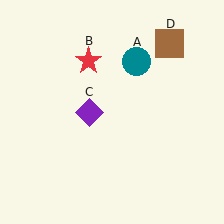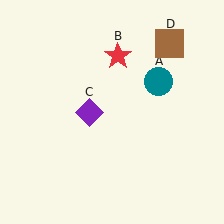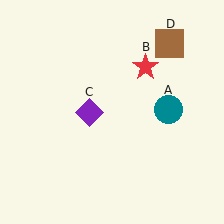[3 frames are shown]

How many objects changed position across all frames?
2 objects changed position: teal circle (object A), red star (object B).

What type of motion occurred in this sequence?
The teal circle (object A), red star (object B) rotated clockwise around the center of the scene.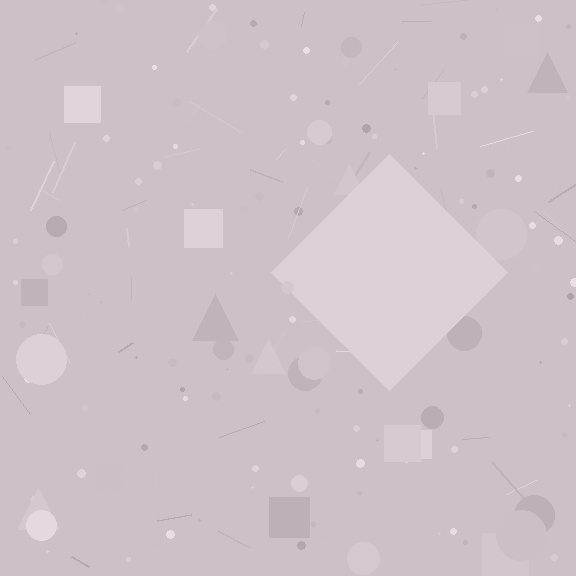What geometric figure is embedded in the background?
A diamond is embedded in the background.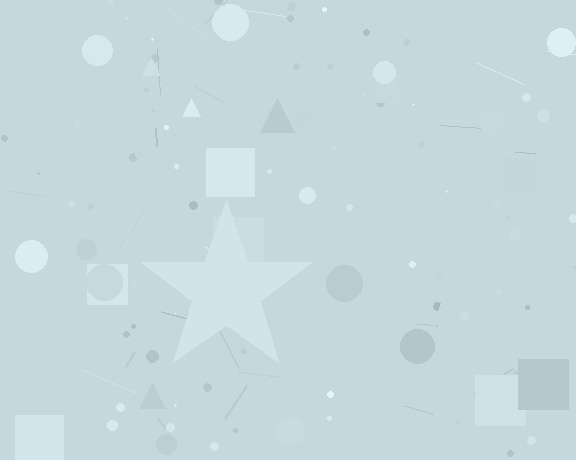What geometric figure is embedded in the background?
A star is embedded in the background.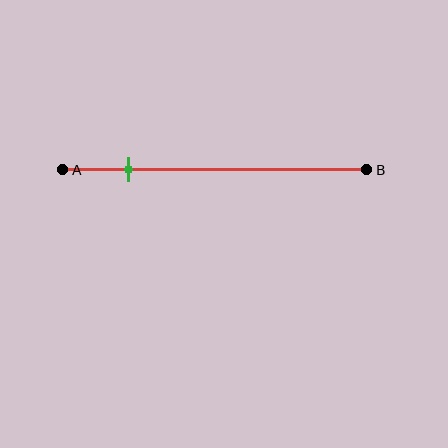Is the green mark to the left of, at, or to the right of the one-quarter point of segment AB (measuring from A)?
The green mark is to the left of the one-quarter point of segment AB.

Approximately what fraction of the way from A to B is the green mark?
The green mark is approximately 20% of the way from A to B.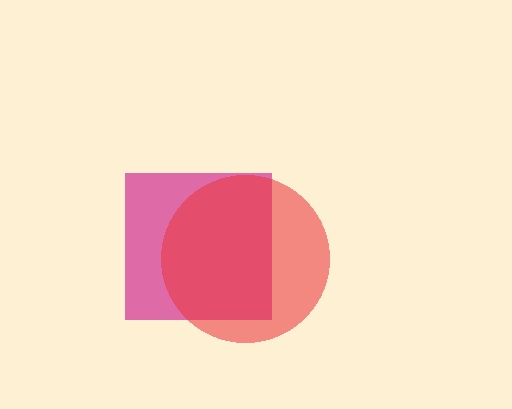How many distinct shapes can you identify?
There are 2 distinct shapes: a magenta square, a red circle.